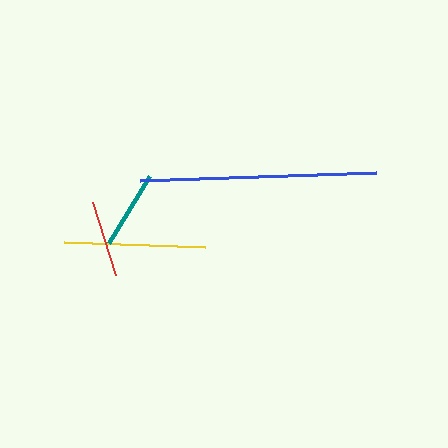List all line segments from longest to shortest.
From longest to shortest: blue, yellow, teal, red.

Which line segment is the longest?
The blue line is the longest at approximately 236 pixels.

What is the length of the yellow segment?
The yellow segment is approximately 141 pixels long.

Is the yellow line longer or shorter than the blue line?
The blue line is longer than the yellow line.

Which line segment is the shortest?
The red line is the shortest at approximately 77 pixels.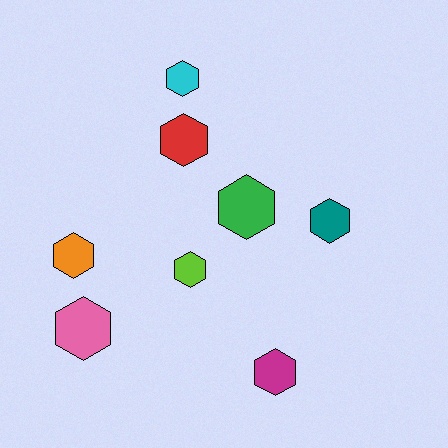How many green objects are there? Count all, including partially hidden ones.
There is 1 green object.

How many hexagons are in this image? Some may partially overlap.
There are 8 hexagons.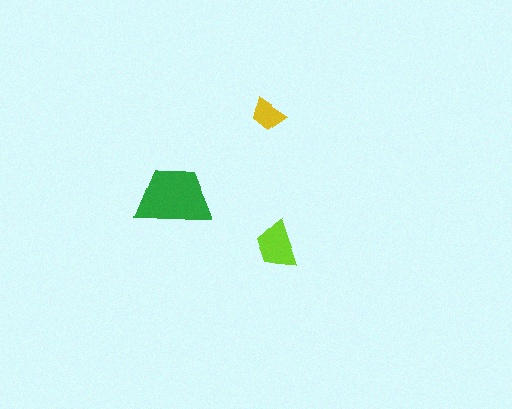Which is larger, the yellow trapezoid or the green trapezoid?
The green one.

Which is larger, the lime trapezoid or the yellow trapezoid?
The lime one.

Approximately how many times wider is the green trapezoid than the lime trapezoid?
About 1.5 times wider.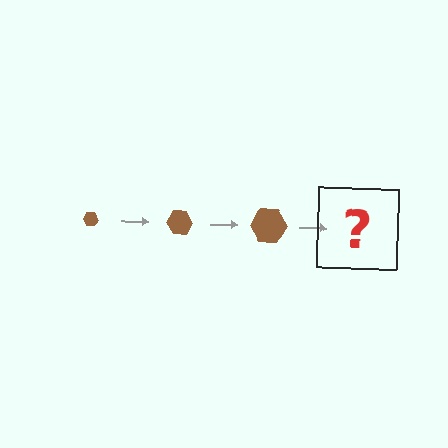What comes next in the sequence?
The next element should be a brown hexagon, larger than the previous one.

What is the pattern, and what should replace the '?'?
The pattern is that the hexagon gets progressively larger each step. The '?' should be a brown hexagon, larger than the previous one.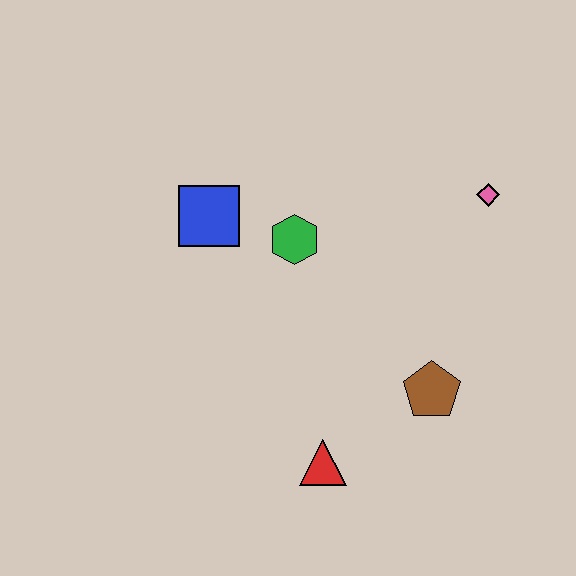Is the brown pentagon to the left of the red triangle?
No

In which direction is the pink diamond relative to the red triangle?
The pink diamond is above the red triangle.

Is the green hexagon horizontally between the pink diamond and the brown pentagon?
No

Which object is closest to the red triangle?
The brown pentagon is closest to the red triangle.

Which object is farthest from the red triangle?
The pink diamond is farthest from the red triangle.